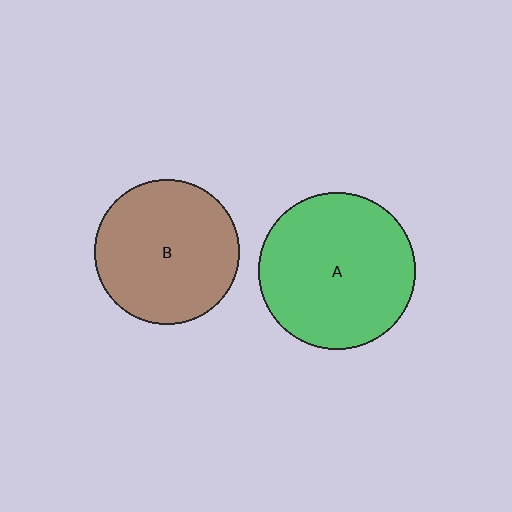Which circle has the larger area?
Circle A (green).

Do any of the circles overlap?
No, none of the circles overlap.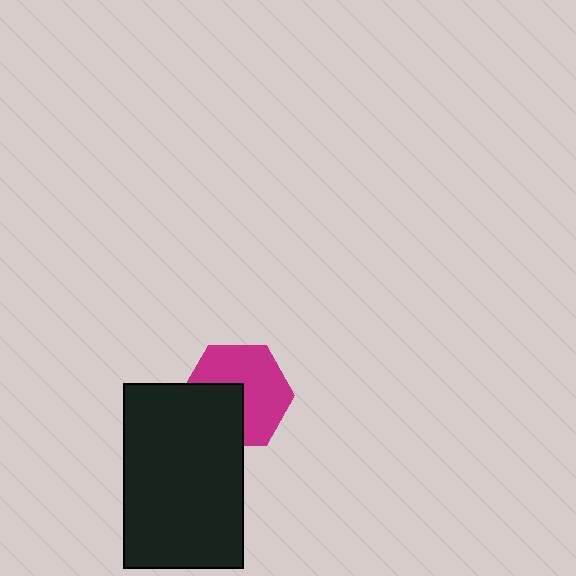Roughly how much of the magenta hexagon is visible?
About half of it is visible (roughly 63%).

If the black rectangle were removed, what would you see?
You would see the complete magenta hexagon.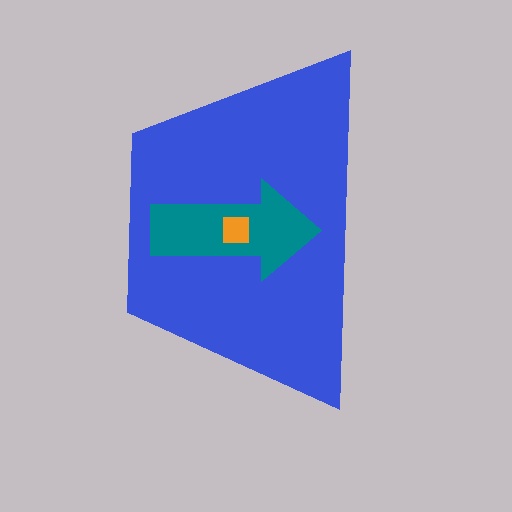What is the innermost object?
The orange square.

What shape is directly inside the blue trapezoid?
The teal arrow.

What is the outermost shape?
The blue trapezoid.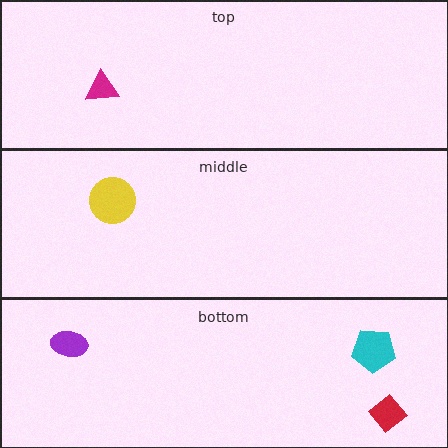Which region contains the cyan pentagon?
The bottom region.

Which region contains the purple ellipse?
The bottom region.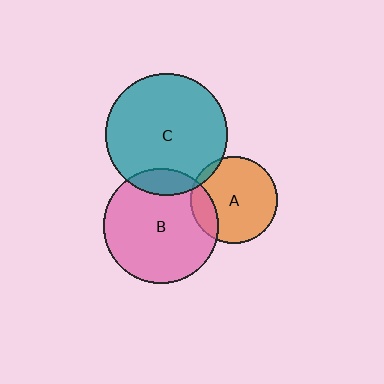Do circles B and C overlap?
Yes.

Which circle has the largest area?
Circle C (teal).